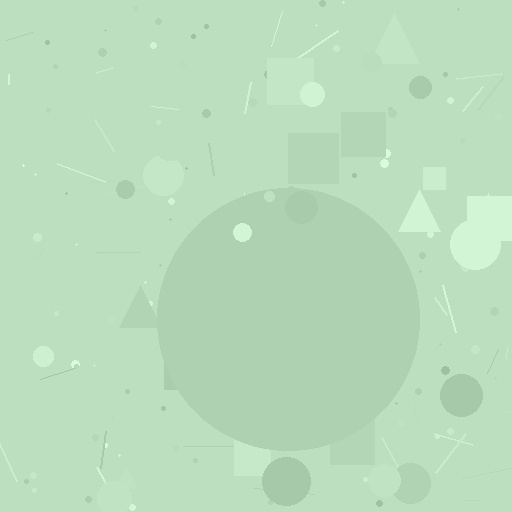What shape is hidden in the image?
A circle is hidden in the image.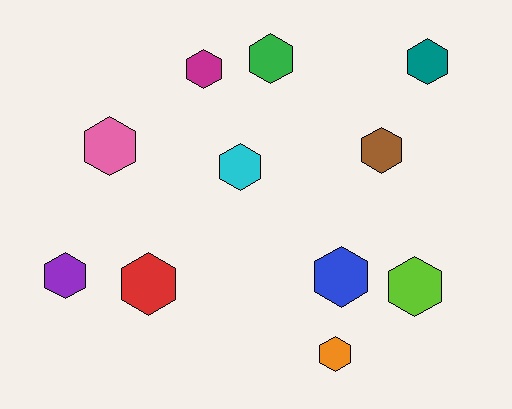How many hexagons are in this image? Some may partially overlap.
There are 11 hexagons.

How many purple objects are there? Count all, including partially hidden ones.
There is 1 purple object.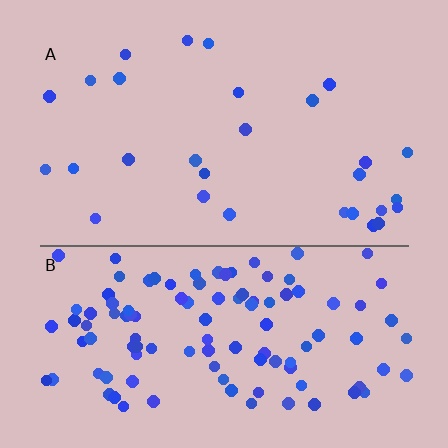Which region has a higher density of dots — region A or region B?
B (the bottom).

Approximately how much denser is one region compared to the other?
Approximately 3.9× — region B over region A.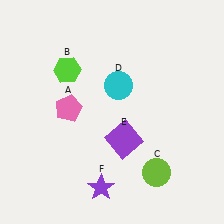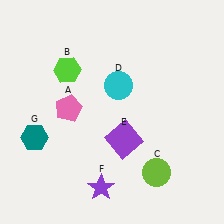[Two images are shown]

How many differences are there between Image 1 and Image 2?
There is 1 difference between the two images.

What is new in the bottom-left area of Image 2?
A teal hexagon (G) was added in the bottom-left area of Image 2.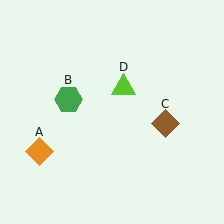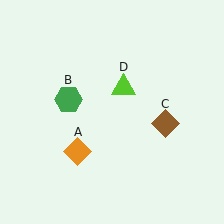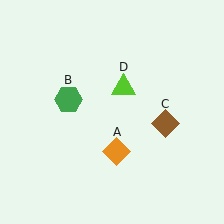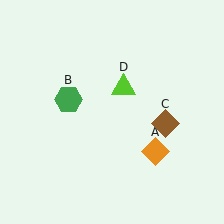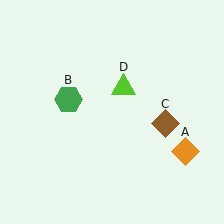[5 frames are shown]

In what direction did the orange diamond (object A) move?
The orange diamond (object A) moved right.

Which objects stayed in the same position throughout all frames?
Green hexagon (object B) and brown diamond (object C) and lime triangle (object D) remained stationary.